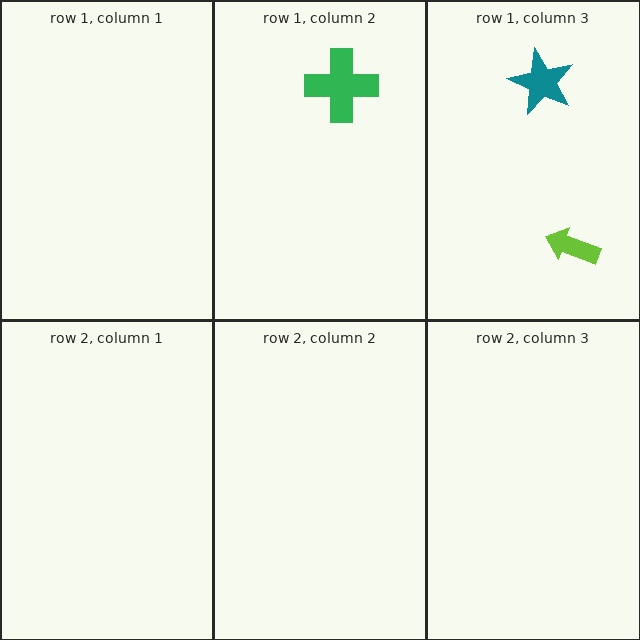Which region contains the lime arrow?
The row 1, column 3 region.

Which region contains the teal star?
The row 1, column 3 region.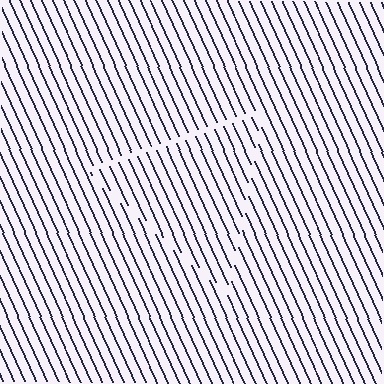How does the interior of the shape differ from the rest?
The interior of the shape contains the same grating, shifted by half a period — the contour is defined by the phase discontinuity where line-ends from the inner and outer gratings abut.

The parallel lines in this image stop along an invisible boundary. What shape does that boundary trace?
An illusory triangle. The interior of the shape contains the same grating, shifted by half a period — the contour is defined by the phase discontinuity where line-ends from the inner and outer gratings abut.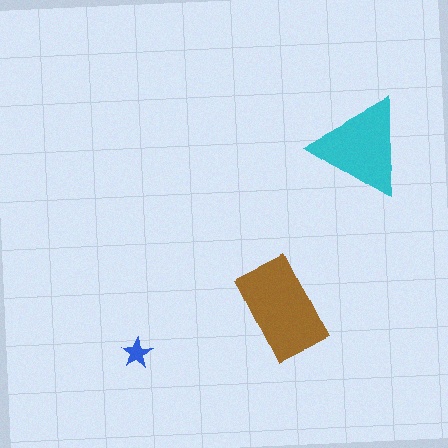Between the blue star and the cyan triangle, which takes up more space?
The cyan triangle.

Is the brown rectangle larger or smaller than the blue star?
Larger.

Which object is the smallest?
The blue star.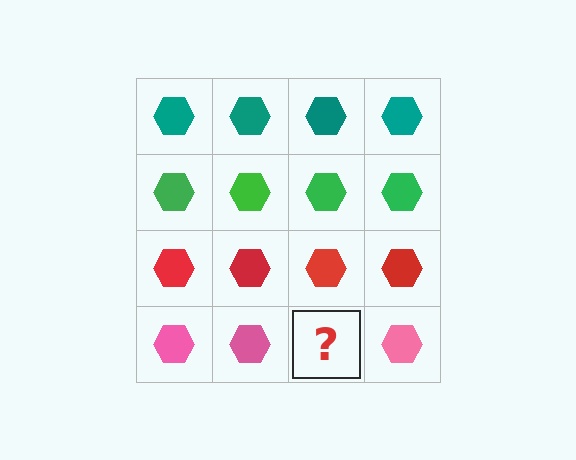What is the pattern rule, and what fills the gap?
The rule is that each row has a consistent color. The gap should be filled with a pink hexagon.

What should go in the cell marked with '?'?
The missing cell should contain a pink hexagon.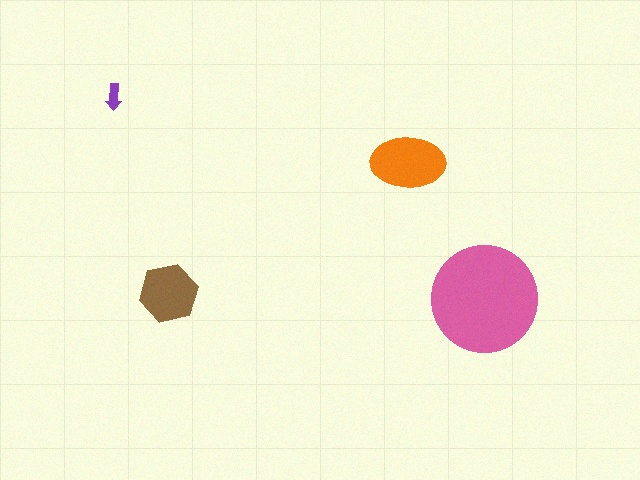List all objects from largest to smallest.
The pink circle, the orange ellipse, the brown hexagon, the purple arrow.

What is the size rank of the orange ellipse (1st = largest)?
2nd.